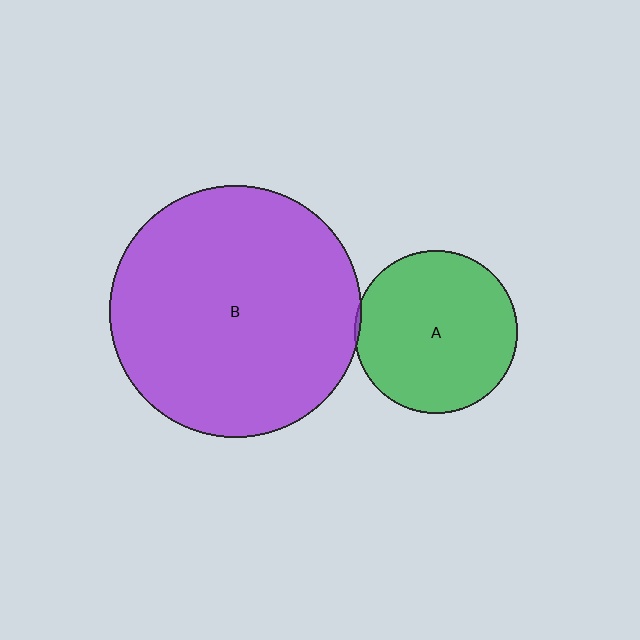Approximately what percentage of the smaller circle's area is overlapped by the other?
Approximately 5%.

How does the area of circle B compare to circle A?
Approximately 2.4 times.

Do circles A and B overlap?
Yes.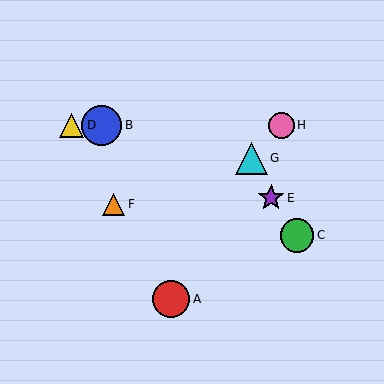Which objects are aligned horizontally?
Objects B, D, H are aligned horizontally.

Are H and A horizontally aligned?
No, H is at y≈125 and A is at y≈299.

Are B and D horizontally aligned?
Yes, both are at y≈125.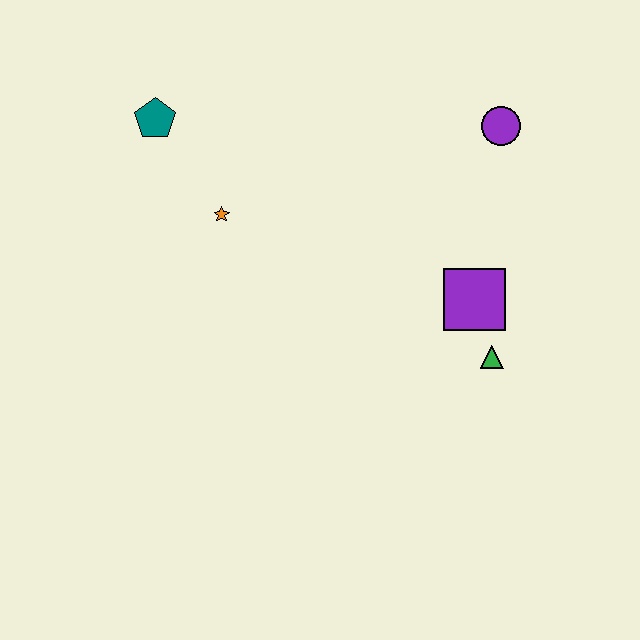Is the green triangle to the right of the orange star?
Yes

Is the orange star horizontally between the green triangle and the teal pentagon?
Yes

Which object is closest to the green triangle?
The purple square is closest to the green triangle.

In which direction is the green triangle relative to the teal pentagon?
The green triangle is to the right of the teal pentagon.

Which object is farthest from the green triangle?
The teal pentagon is farthest from the green triangle.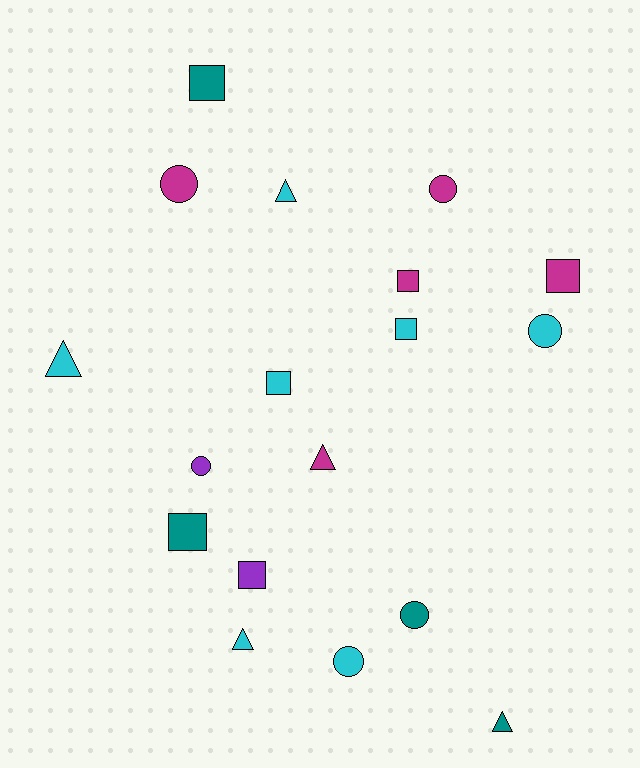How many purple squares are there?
There is 1 purple square.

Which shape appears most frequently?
Square, with 7 objects.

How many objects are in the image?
There are 18 objects.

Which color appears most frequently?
Cyan, with 7 objects.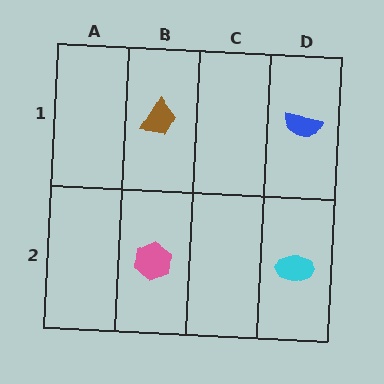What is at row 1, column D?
A blue semicircle.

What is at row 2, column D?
A cyan ellipse.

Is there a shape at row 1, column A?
No, that cell is empty.